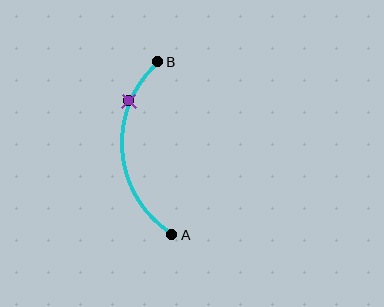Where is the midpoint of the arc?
The arc midpoint is the point on the curve farthest from the straight line joining A and B. It sits to the left of that line.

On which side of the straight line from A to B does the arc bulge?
The arc bulges to the left of the straight line connecting A and B.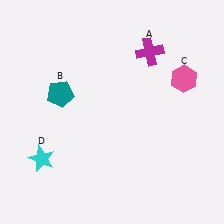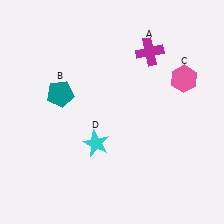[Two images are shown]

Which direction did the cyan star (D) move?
The cyan star (D) moved right.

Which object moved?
The cyan star (D) moved right.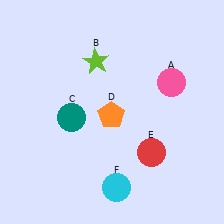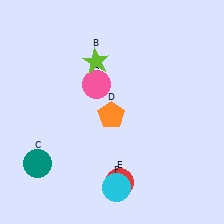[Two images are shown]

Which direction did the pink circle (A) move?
The pink circle (A) moved left.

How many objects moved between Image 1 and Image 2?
3 objects moved between the two images.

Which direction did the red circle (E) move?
The red circle (E) moved left.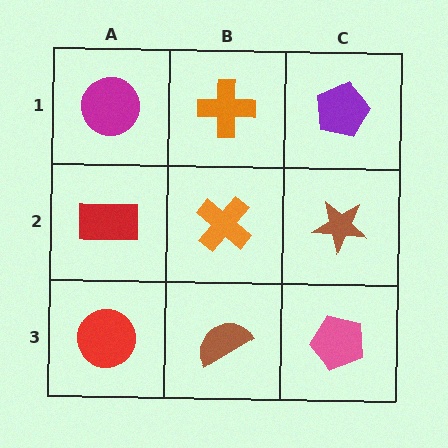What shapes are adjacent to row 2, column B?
An orange cross (row 1, column B), a brown semicircle (row 3, column B), a red rectangle (row 2, column A), a brown star (row 2, column C).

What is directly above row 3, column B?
An orange cross.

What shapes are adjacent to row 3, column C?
A brown star (row 2, column C), a brown semicircle (row 3, column B).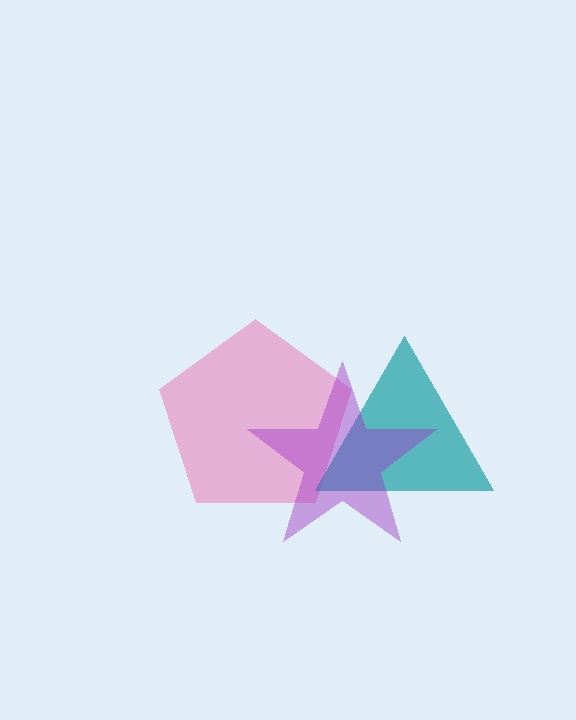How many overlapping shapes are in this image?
There are 3 overlapping shapes in the image.